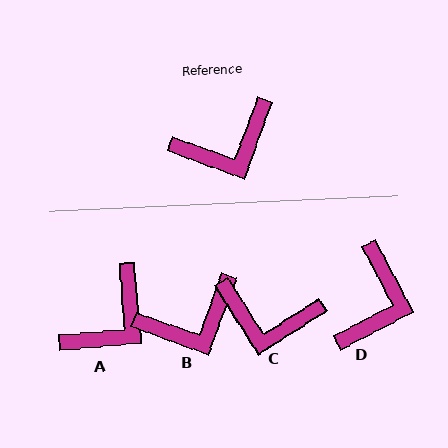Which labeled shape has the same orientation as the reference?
B.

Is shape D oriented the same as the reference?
No, it is off by about 48 degrees.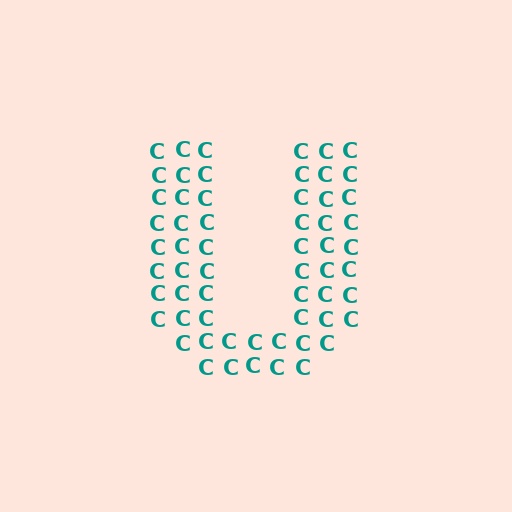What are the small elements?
The small elements are letter C's.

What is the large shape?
The large shape is the letter U.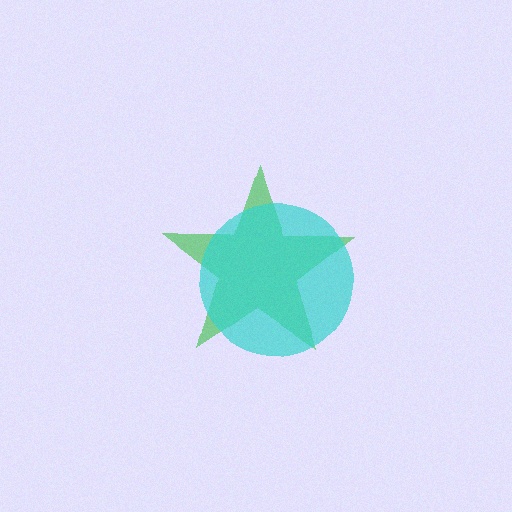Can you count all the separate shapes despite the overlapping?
Yes, there are 2 separate shapes.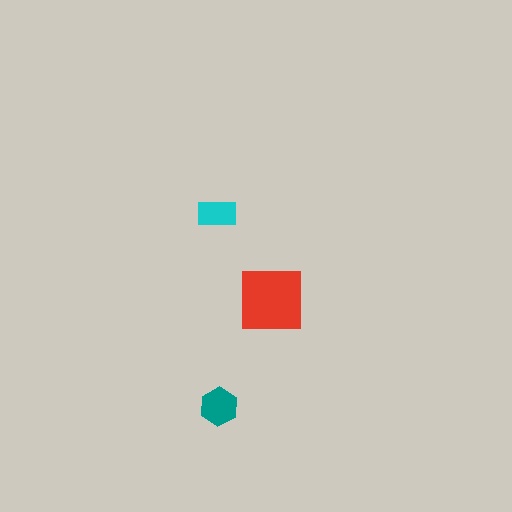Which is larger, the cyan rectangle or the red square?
The red square.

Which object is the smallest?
The cyan rectangle.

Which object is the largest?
The red square.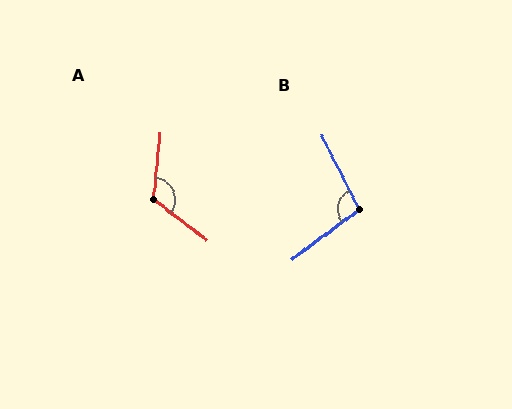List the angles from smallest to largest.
B (99°), A (121°).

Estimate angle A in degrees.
Approximately 121 degrees.